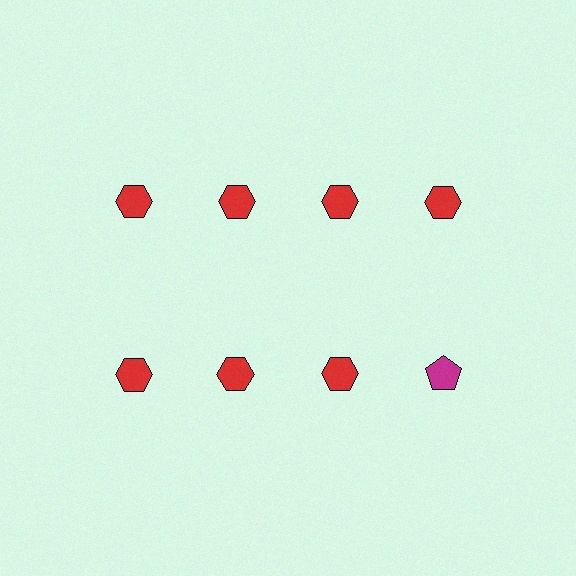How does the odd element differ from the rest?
It differs in both color (magenta instead of red) and shape (pentagon instead of hexagon).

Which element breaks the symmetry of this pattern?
The magenta pentagon in the second row, second from right column breaks the symmetry. All other shapes are red hexagons.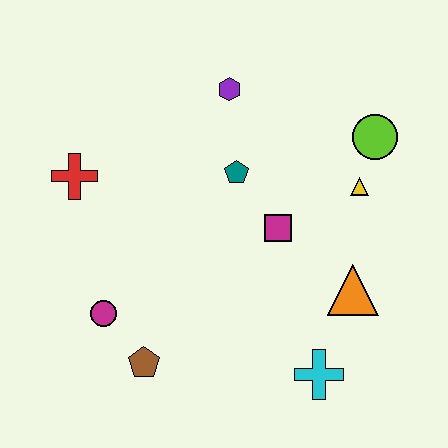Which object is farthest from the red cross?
The cyan cross is farthest from the red cross.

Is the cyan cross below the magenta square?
Yes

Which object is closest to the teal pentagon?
The magenta square is closest to the teal pentagon.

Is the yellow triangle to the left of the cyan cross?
No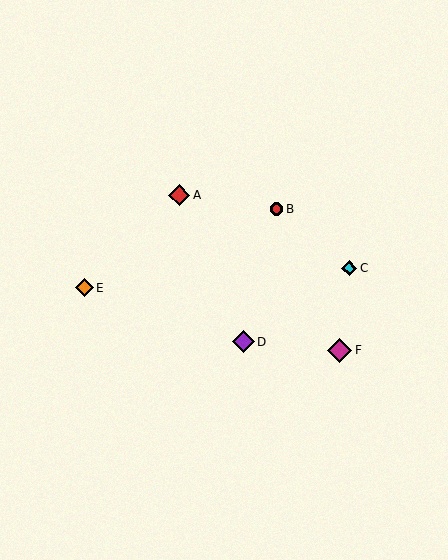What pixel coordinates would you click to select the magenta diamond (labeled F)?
Click at (340, 350) to select the magenta diamond F.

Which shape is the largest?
The magenta diamond (labeled F) is the largest.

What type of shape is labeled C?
Shape C is a cyan diamond.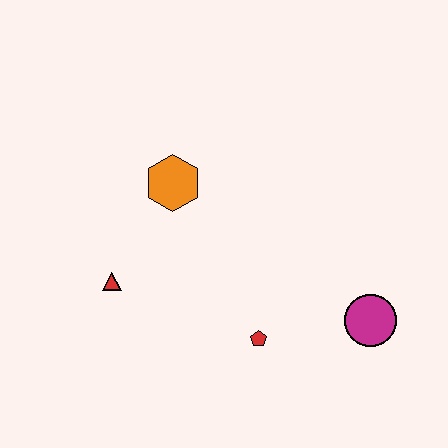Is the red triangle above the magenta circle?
Yes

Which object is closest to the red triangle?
The orange hexagon is closest to the red triangle.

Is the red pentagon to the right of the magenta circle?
No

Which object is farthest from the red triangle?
The magenta circle is farthest from the red triangle.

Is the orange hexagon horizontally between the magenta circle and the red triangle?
Yes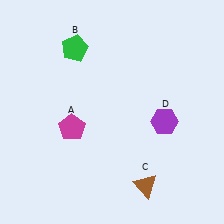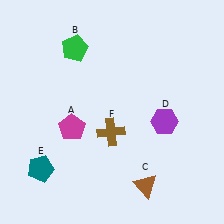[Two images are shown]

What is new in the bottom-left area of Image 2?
A brown cross (F) was added in the bottom-left area of Image 2.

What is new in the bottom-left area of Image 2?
A teal pentagon (E) was added in the bottom-left area of Image 2.